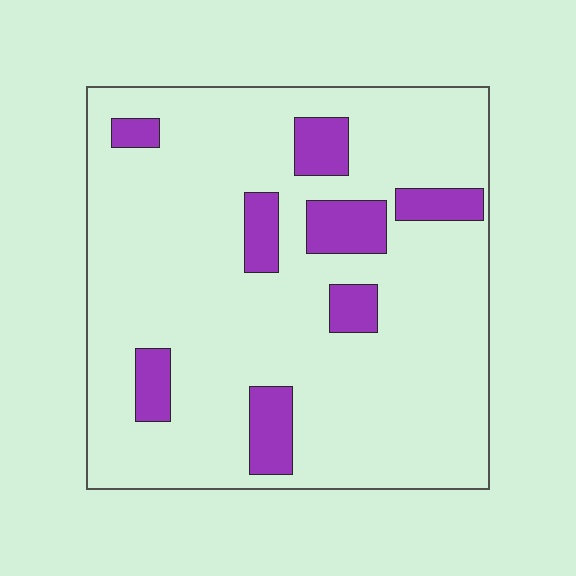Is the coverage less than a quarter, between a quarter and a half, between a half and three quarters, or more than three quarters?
Less than a quarter.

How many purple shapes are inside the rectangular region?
8.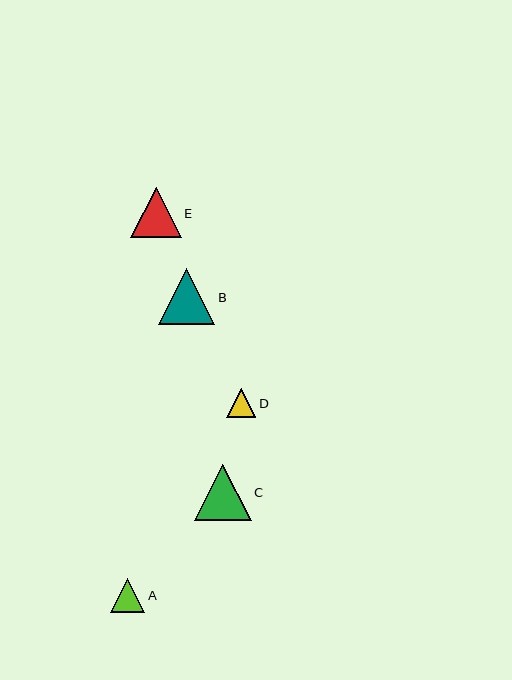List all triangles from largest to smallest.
From largest to smallest: B, C, E, A, D.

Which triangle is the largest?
Triangle B is the largest with a size of approximately 57 pixels.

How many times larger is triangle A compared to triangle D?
Triangle A is approximately 1.2 times the size of triangle D.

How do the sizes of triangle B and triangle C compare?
Triangle B and triangle C are approximately the same size.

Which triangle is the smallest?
Triangle D is the smallest with a size of approximately 29 pixels.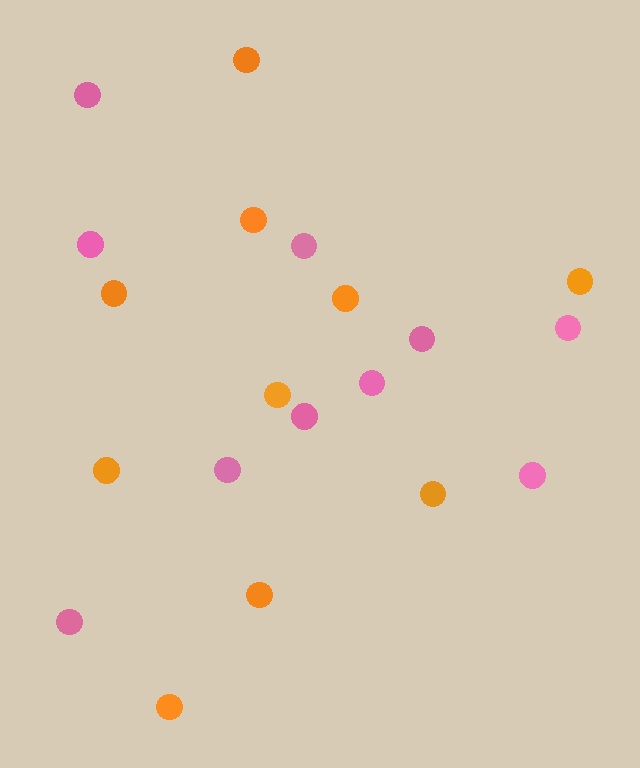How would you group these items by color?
There are 2 groups: one group of pink circles (10) and one group of orange circles (10).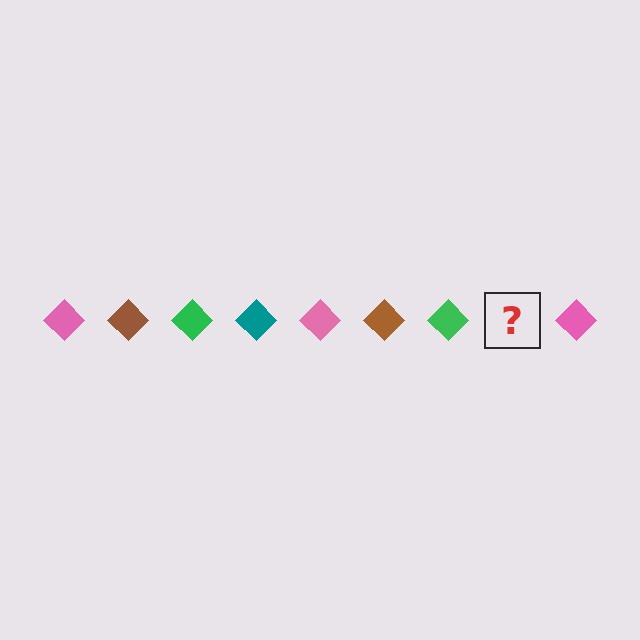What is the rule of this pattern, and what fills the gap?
The rule is that the pattern cycles through pink, brown, green, teal diamonds. The gap should be filled with a teal diamond.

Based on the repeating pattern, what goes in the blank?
The blank should be a teal diamond.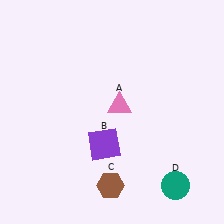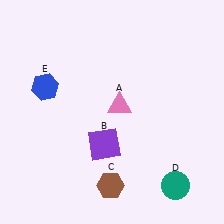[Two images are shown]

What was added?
A blue hexagon (E) was added in Image 2.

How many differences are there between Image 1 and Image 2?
There is 1 difference between the two images.